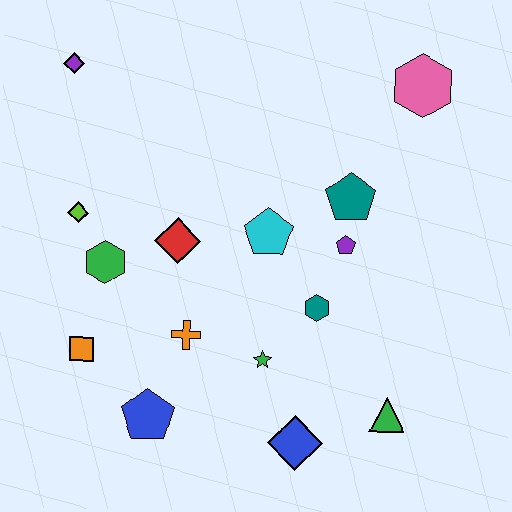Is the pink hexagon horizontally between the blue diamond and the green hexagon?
No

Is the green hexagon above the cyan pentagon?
No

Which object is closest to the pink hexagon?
The teal pentagon is closest to the pink hexagon.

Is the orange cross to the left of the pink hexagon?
Yes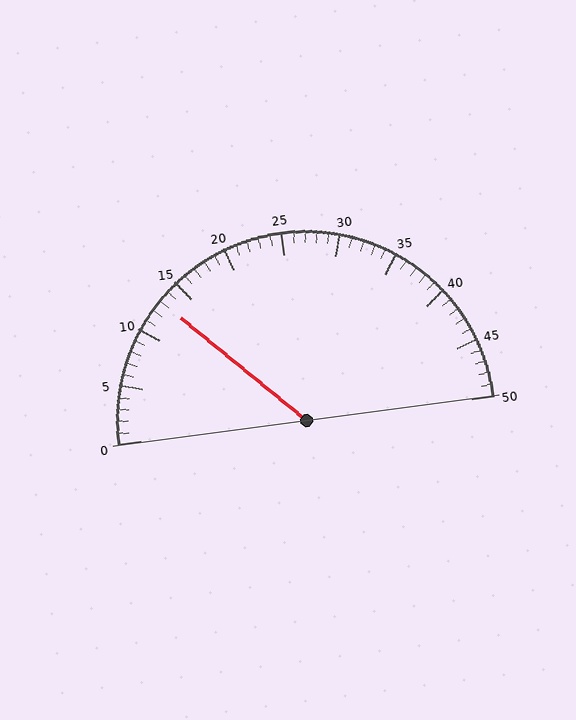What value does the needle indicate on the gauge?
The needle indicates approximately 13.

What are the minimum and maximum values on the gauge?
The gauge ranges from 0 to 50.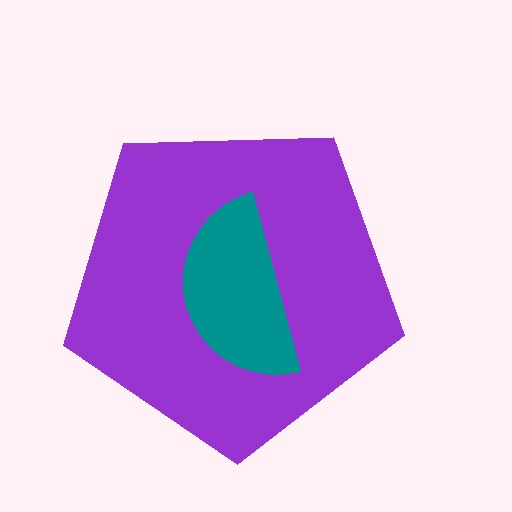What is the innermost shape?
The teal semicircle.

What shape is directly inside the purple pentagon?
The teal semicircle.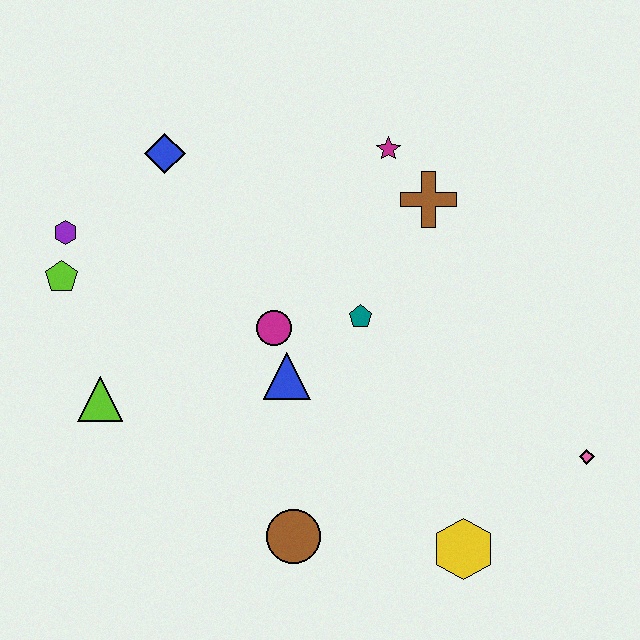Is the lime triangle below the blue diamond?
Yes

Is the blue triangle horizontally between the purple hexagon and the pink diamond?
Yes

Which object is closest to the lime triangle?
The lime pentagon is closest to the lime triangle.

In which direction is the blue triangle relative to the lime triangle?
The blue triangle is to the right of the lime triangle.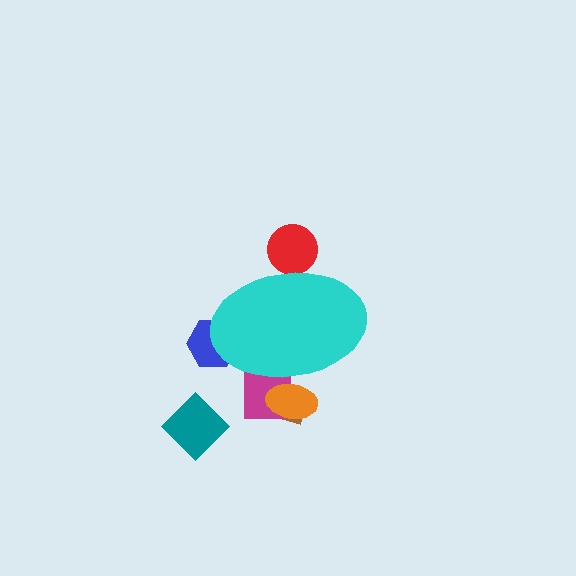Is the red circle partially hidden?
Yes, the red circle is partially hidden behind the cyan ellipse.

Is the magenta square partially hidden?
Yes, the magenta square is partially hidden behind the cyan ellipse.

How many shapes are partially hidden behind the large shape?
5 shapes are partially hidden.